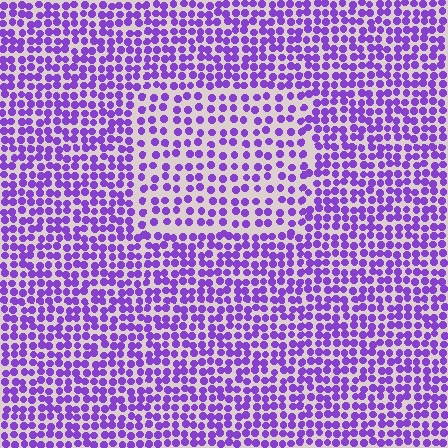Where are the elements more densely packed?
The elements are more densely packed outside the rectangle boundary.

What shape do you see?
I see a rectangle.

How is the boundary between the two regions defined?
The boundary is defined by a change in element density (approximately 1.6x ratio). All elements are the same color, size, and shape.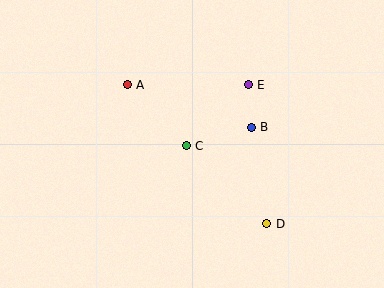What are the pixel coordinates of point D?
Point D is at (267, 224).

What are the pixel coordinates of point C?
Point C is at (186, 146).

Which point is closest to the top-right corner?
Point E is closest to the top-right corner.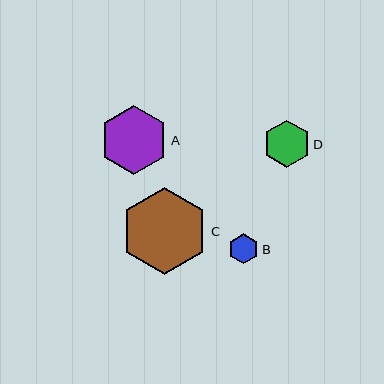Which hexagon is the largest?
Hexagon C is the largest with a size of approximately 87 pixels.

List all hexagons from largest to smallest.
From largest to smallest: C, A, D, B.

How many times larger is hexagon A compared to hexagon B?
Hexagon A is approximately 2.3 times the size of hexagon B.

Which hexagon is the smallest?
Hexagon B is the smallest with a size of approximately 30 pixels.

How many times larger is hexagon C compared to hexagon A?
Hexagon C is approximately 1.3 times the size of hexagon A.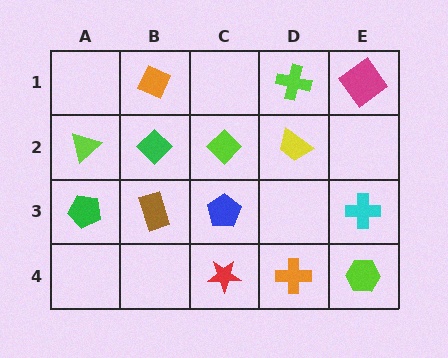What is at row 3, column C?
A blue pentagon.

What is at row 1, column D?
A lime cross.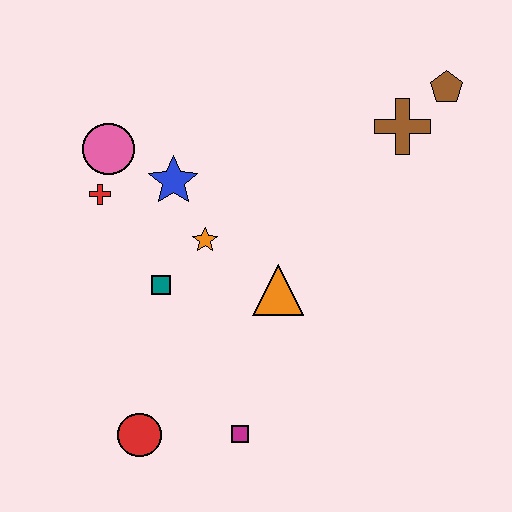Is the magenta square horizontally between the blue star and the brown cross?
Yes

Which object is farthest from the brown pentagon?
The red circle is farthest from the brown pentagon.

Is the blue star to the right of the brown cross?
No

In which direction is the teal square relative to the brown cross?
The teal square is to the left of the brown cross.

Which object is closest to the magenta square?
The red circle is closest to the magenta square.